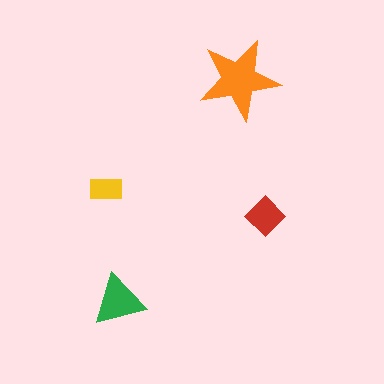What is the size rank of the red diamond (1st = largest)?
3rd.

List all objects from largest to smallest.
The orange star, the green triangle, the red diamond, the yellow rectangle.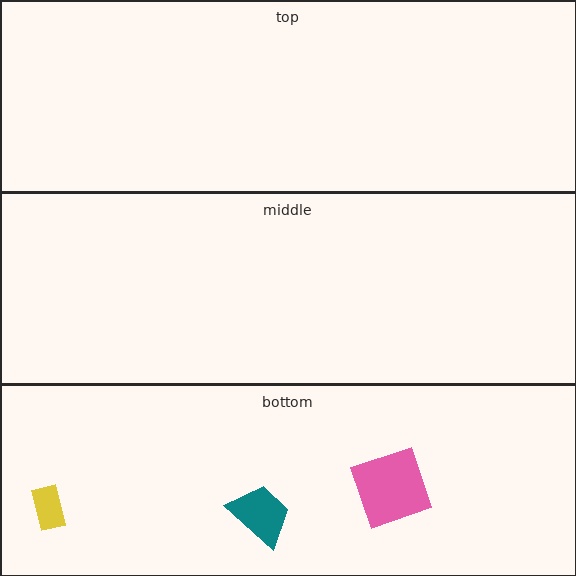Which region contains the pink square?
The bottom region.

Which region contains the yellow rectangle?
The bottom region.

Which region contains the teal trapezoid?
The bottom region.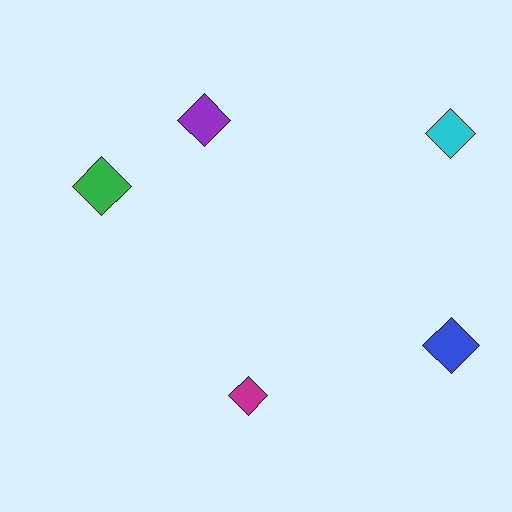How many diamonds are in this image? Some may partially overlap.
There are 5 diamonds.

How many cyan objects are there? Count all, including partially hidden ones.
There is 1 cyan object.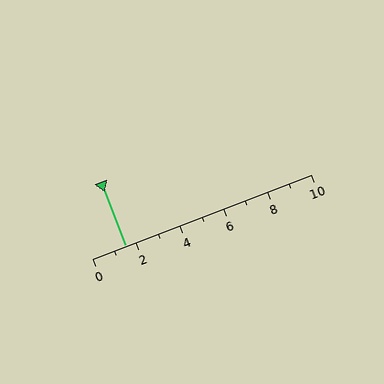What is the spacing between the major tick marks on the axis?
The major ticks are spaced 2 apart.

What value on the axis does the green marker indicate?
The marker indicates approximately 1.5.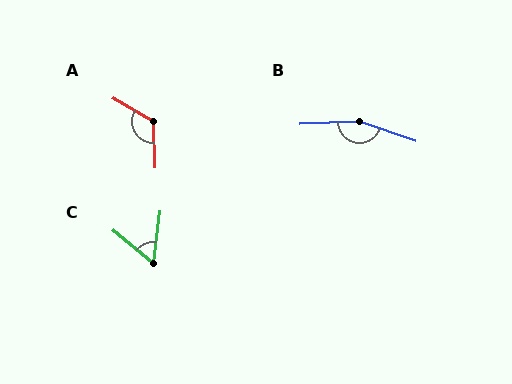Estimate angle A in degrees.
Approximately 122 degrees.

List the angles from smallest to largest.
C (58°), A (122°), B (159°).